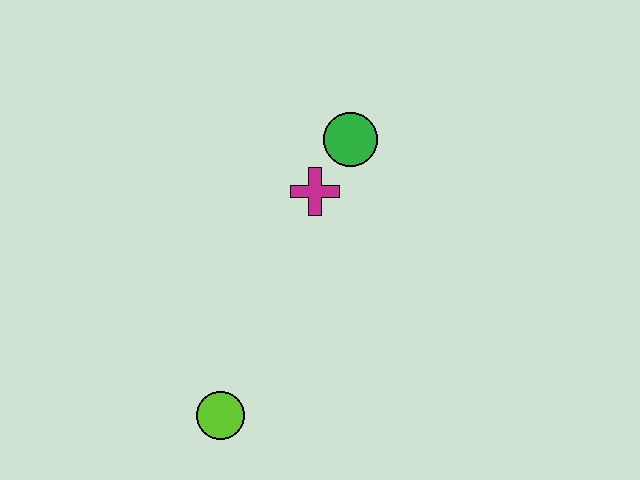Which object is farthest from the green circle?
The lime circle is farthest from the green circle.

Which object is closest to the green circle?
The magenta cross is closest to the green circle.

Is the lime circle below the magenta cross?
Yes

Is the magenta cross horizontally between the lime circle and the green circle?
Yes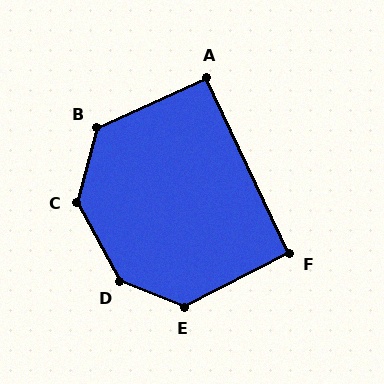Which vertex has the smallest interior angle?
A, at approximately 91 degrees.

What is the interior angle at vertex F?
Approximately 92 degrees (approximately right).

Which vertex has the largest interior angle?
D, at approximately 139 degrees.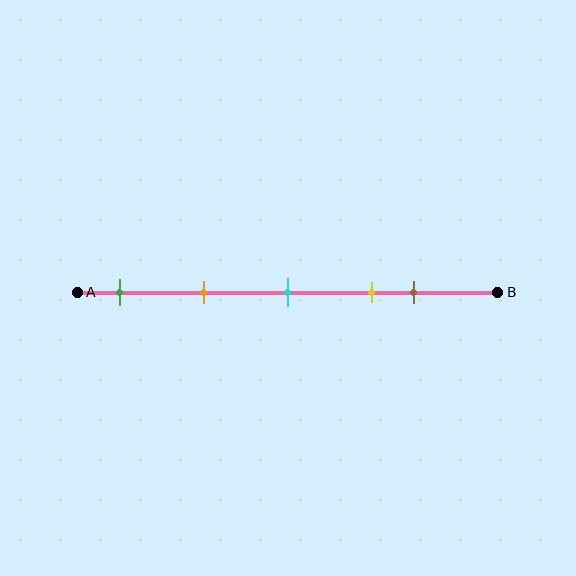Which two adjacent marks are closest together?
The yellow and brown marks are the closest adjacent pair.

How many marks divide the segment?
There are 5 marks dividing the segment.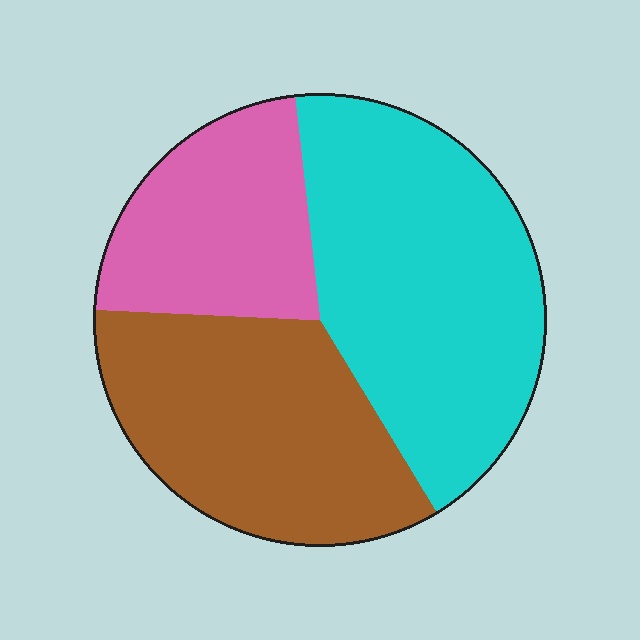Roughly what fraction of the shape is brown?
Brown takes up about one third (1/3) of the shape.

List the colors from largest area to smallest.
From largest to smallest: cyan, brown, pink.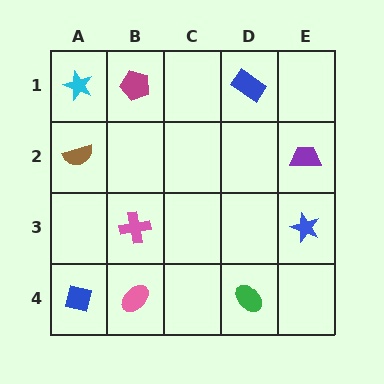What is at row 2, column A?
A brown semicircle.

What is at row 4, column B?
A pink ellipse.